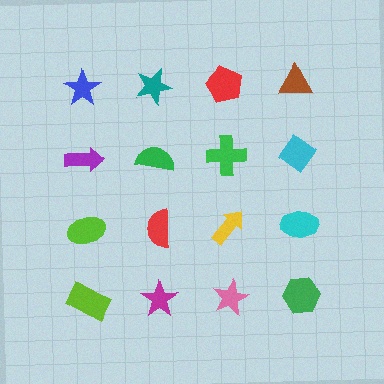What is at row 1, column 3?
A red pentagon.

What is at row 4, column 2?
A magenta star.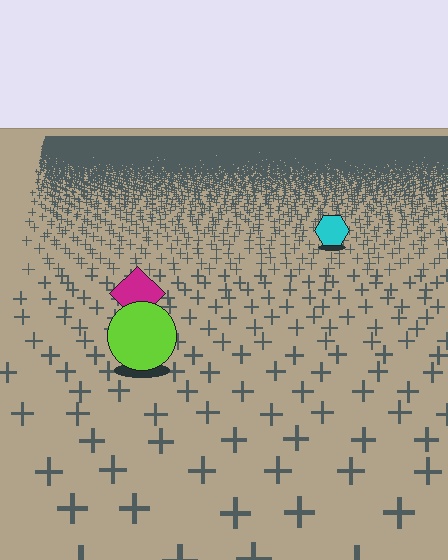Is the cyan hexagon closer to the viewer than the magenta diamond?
No. The magenta diamond is closer — you can tell from the texture gradient: the ground texture is coarser near it.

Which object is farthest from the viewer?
The cyan hexagon is farthest from the viewer. It appears smaller and the ground texture around it is denser.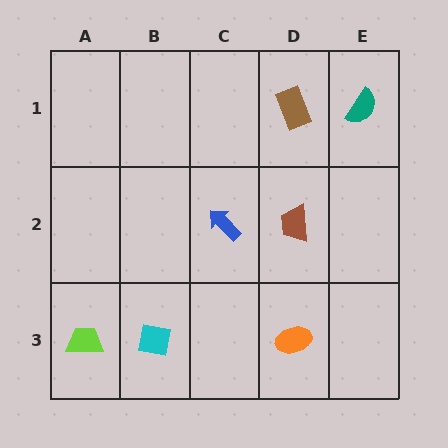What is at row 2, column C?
A blue arrow.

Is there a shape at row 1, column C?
No, that cell is empty.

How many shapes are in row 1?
2 shapes.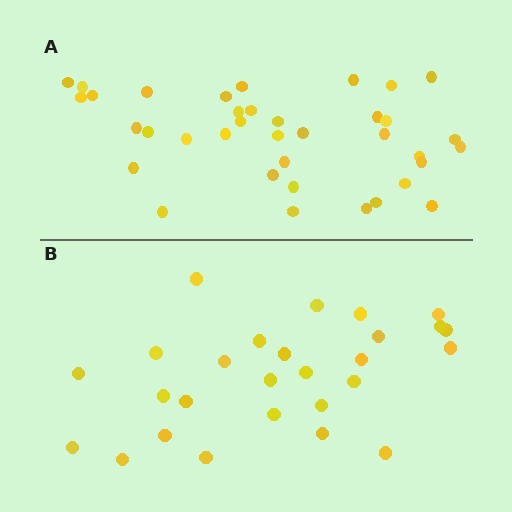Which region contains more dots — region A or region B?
Region A (the top region) has more dots.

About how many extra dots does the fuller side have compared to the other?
Region A has roughly 10 or so more dots than region B.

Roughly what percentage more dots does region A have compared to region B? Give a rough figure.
About 35% more.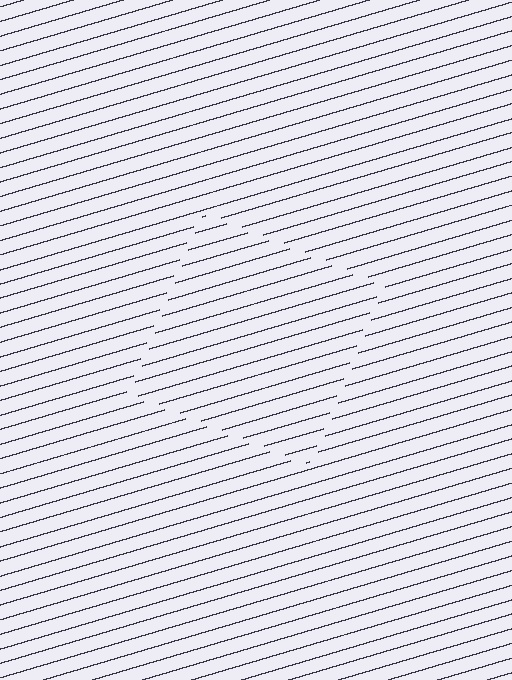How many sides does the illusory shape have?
4 sides — the line-ends trace a square.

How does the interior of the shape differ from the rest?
The interior of the shape contains the same grating, shifted by half a period — the contour is defined by the phase discontinuity where line-ends from the inner and outer gratings abut.